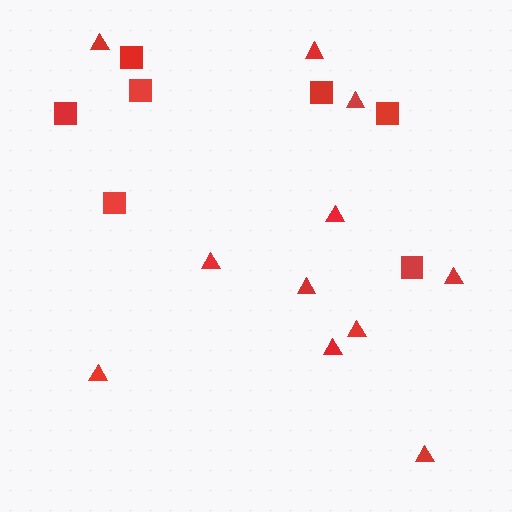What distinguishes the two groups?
There are 2 groups: one group of triangles (11) and one group of squares (7).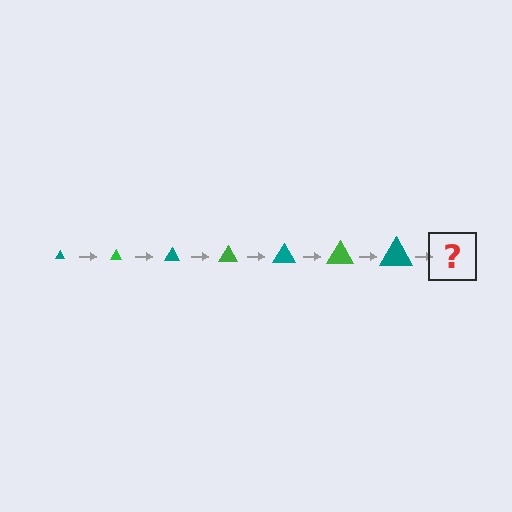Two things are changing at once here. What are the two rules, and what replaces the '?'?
The two rules are that the triangle grows larger each step and the color cycles through teal and green. The '?' should be a green triangle, larger than the previous one.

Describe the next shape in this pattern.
It should be a green triangle, larger than the previous one.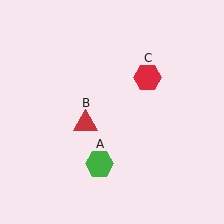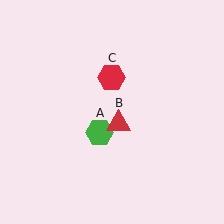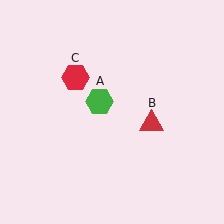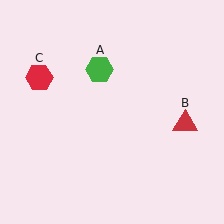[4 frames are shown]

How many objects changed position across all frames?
3 objects changed position: green hexagon (object A), red triangle (object B), red hexagon (object C).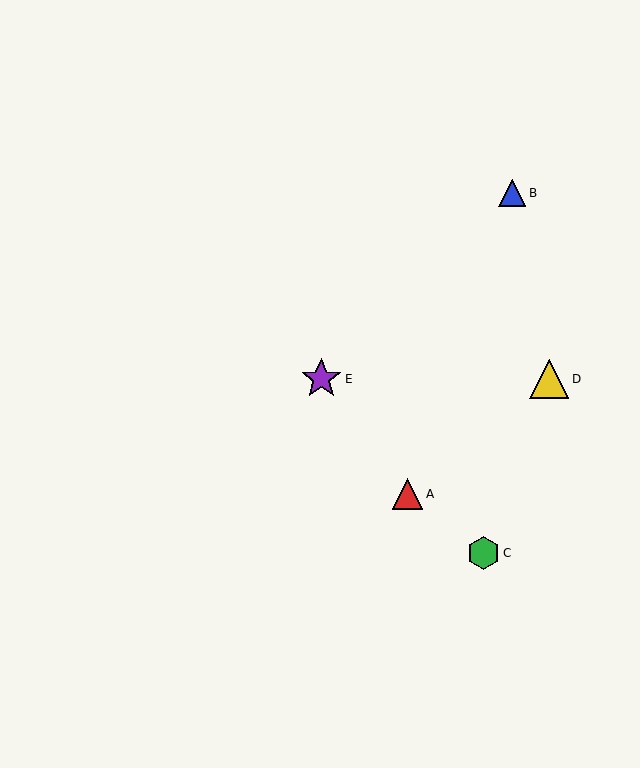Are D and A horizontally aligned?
No, D is at y≈379 and A is at y≈494.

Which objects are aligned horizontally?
Objects D, E are aligned horizontally.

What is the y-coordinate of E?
Object E is at y≈379.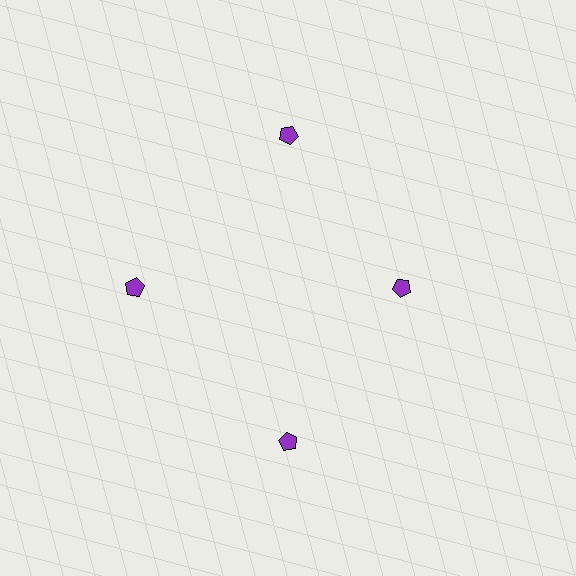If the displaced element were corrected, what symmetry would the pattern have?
It would have 4-fold rotational symmetry — the pattern would map onto itself every 90 degrees.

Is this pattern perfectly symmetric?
No. The 4 purple pentagons are arranged in a ring, but one element near the 3 o'clock position is pulled inward toward the center, breaking the 4-fold rotational symmetry.